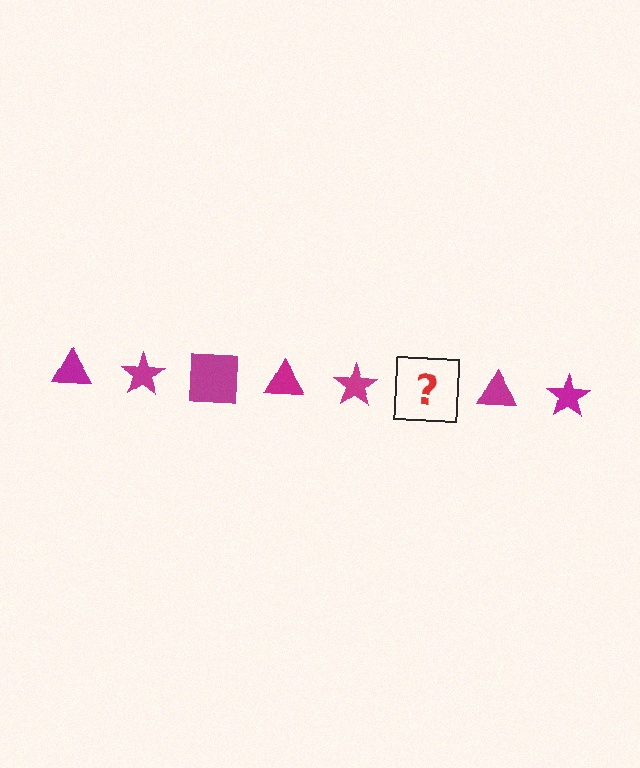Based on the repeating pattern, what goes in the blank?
The blank should be a magenta square.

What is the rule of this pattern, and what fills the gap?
The rule is that the pattern cycles through triangle, star, square shapes in magenta. The gap should be filled with a magenta square.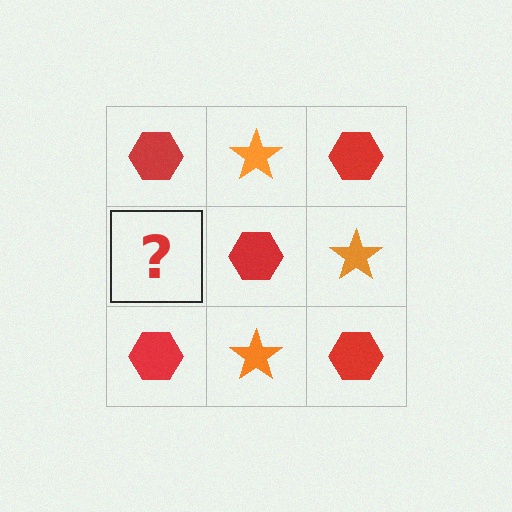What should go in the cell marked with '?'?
The missing cell should contain an orange star.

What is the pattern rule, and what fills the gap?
The rule is that it alternates red hexagon and orange star in a checkerboard pattern. The gap should be filled with an orange star.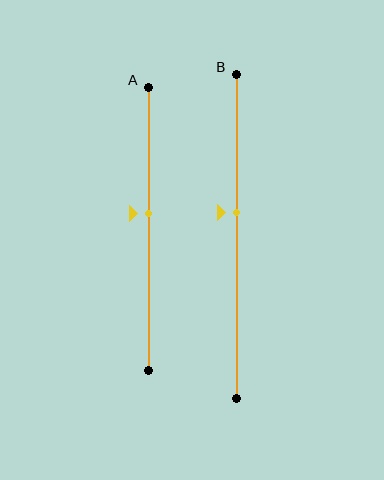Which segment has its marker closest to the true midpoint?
Segment A has its marker closest to the true midpoint.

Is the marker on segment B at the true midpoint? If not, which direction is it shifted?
No, the marker on segment B is shifted upward by about 7% of the segment length.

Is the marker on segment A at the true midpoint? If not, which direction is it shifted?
No, the marker on segment A is shifted upward by about 5% of the segment length.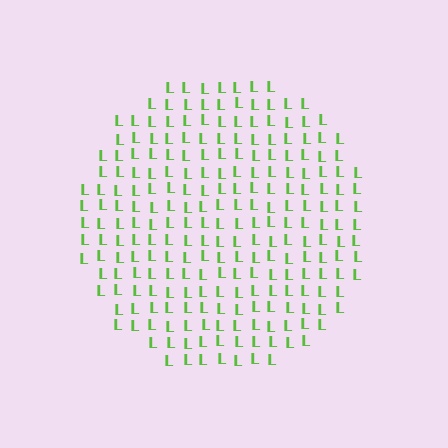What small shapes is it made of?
It is made of small letter L's.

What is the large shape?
The large shape is a circle.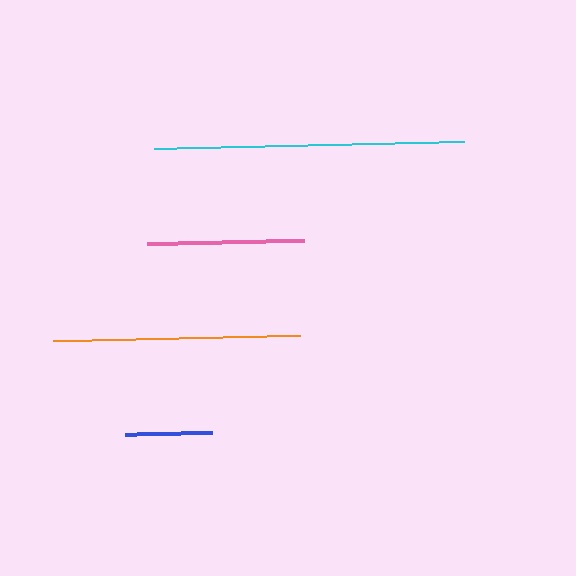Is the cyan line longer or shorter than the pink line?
The cyan line is longer than the pink line.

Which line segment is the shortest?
The blue line is the shortest at approximately 88 pixels.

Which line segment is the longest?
The cyan line is the longest at approximately 310 pixels.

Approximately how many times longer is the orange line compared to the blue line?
The orange line is approximately 2.8 times the length of the blue line.